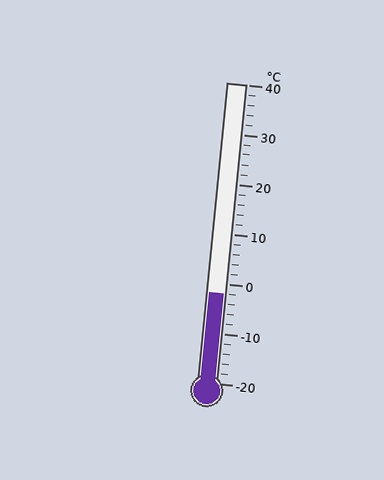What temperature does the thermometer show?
The thermometer shows approximately -2°C.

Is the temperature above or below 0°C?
The temperature is below 0°C.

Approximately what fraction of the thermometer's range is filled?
The thermometer is filled to approximately 30% of its range.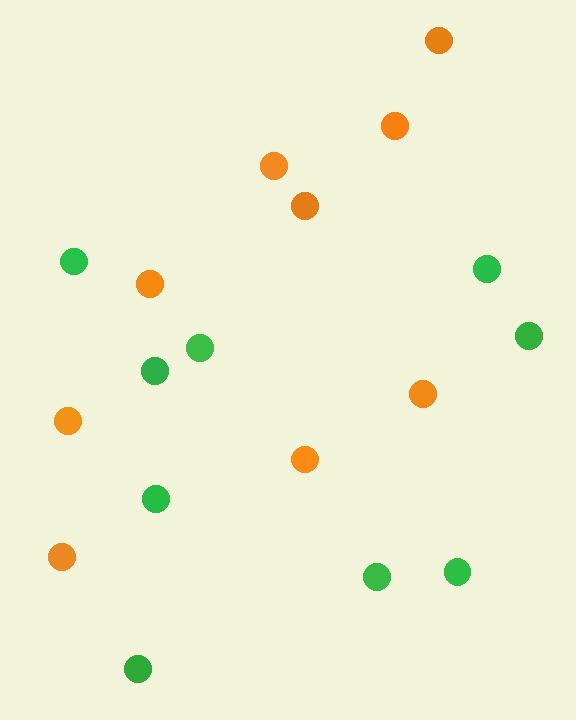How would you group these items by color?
There are 2 groups: one group of orange circles (9) and one group of green circles (9).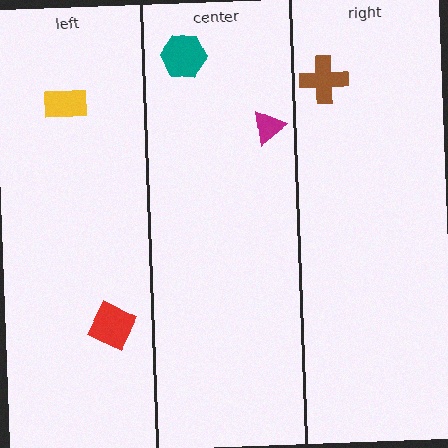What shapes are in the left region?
The red square, the yellow rectangle.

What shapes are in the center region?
The magenta triangle, the teal hexagon.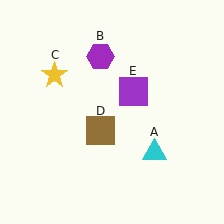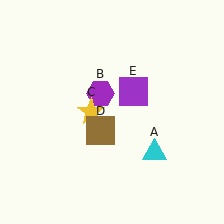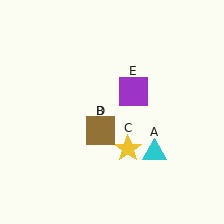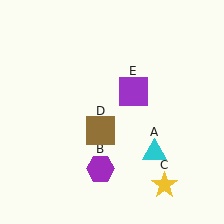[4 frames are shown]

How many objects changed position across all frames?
2 objects changed position: purple hexagon (object B), yellow star (object C).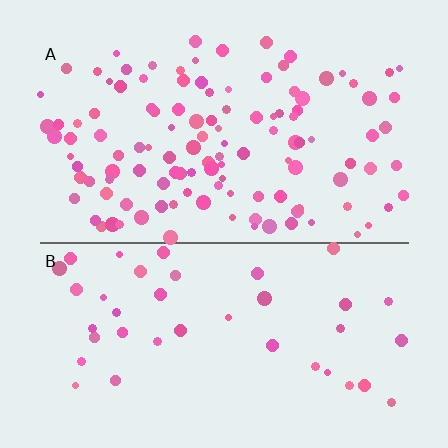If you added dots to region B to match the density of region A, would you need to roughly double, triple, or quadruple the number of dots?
Approximately triple.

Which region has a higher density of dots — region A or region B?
A (the top).